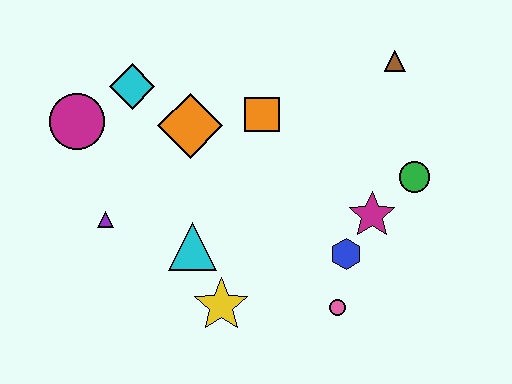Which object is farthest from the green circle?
The magenta circle is farthest from the green circle.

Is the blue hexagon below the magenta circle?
Yes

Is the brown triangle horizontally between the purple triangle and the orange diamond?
No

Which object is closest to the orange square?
The orange diamond is closest to the orange square.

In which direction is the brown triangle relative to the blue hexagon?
The brown triangle is above the blue hexagon.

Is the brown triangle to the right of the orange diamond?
Yes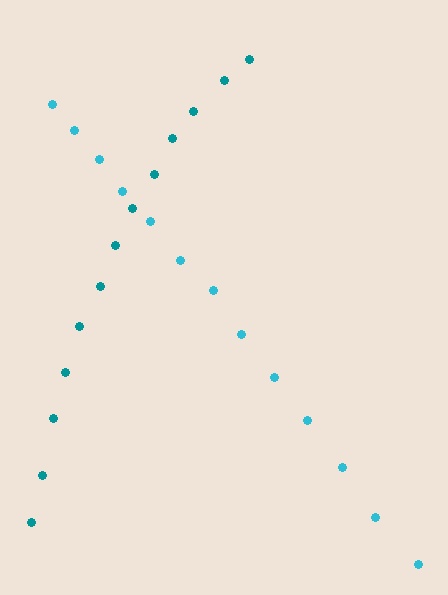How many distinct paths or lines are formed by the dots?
There are 2 distinct paths.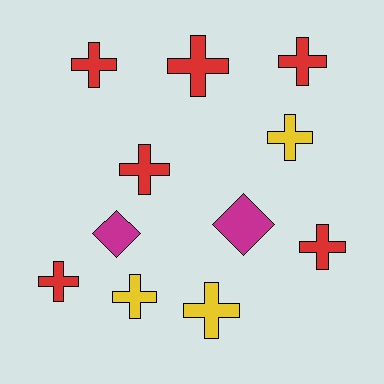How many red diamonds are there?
There are no red diamonds.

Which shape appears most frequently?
Cross, with 9 objects.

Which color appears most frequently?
Red, with 6 objects.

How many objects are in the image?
There are 11 objects.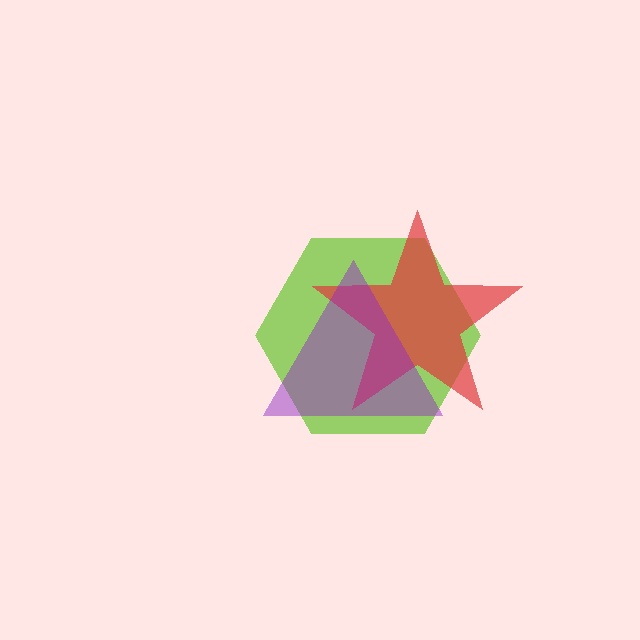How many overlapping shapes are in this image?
There are 3 overlapping shapes in the image.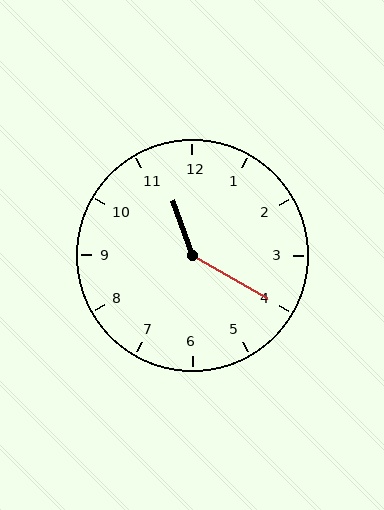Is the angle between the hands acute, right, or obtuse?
It is obtuse.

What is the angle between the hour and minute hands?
Approximately 140 degrees.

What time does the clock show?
11:20.